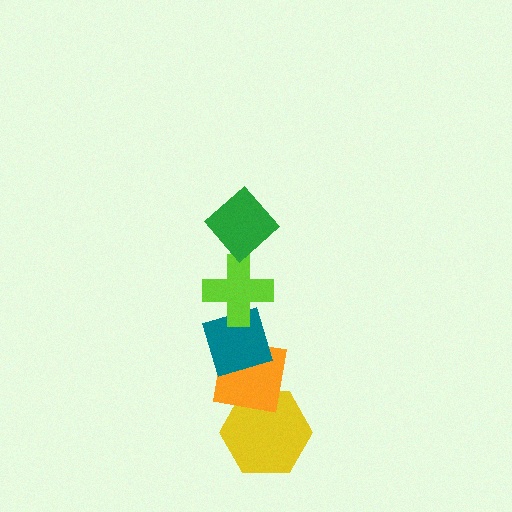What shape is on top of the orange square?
The teal diamond is on top of the orange square.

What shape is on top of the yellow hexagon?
The orange square is on top of the yellow hexagon.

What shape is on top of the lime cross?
The green diamond is on top of the lime cross.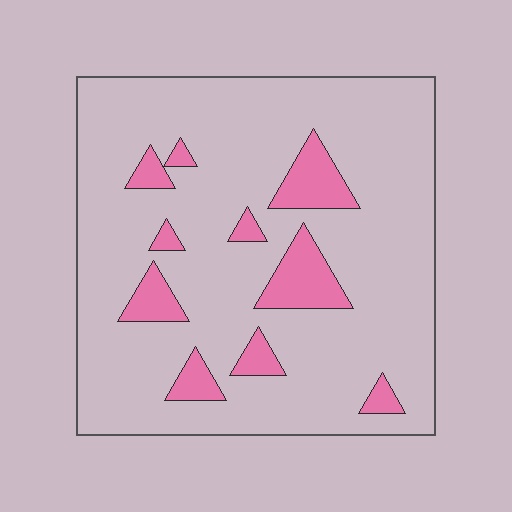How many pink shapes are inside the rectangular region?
10.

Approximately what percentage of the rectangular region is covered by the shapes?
Approximately 15%.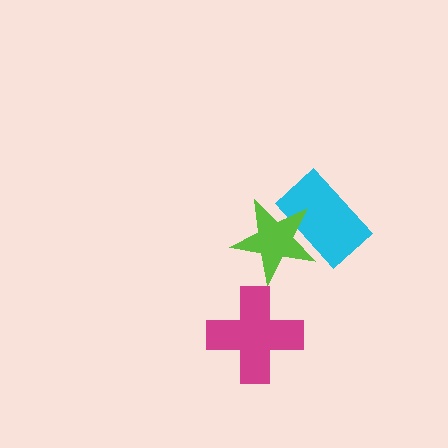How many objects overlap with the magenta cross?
0 objects overlap with the magenta cross.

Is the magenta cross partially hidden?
No, no other shape covers it.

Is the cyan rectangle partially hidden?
Yes, it is partially covered by another shape.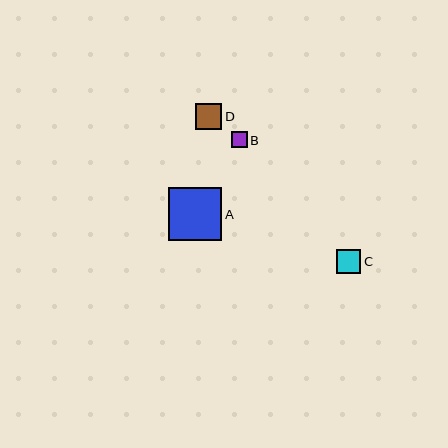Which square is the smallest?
Square B is the smallest with a size of approximately 16 pixels.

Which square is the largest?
Square A is the largest with a size of approximately 54 pixels.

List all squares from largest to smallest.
From largest to smallest: A, D, C, B.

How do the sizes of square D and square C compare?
Square D and square C are approximately the same size.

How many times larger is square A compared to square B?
Square A is approximately 3.4 times the size of square B.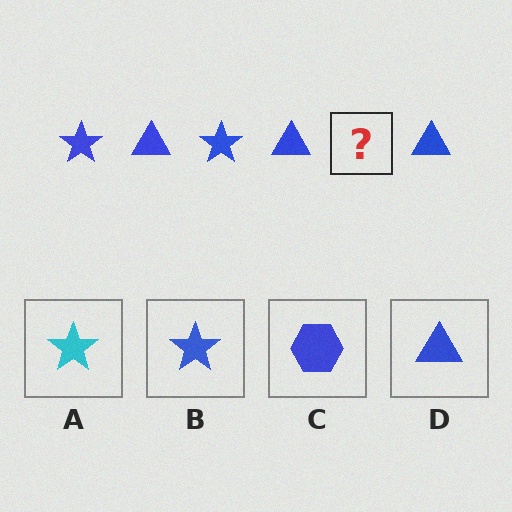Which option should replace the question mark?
Option B.